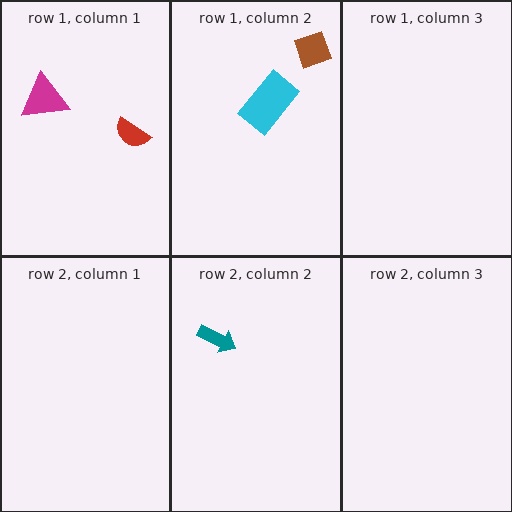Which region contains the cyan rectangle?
The row 1, column 2 region.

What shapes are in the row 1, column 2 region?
The cyan rectangle, the brown diamond.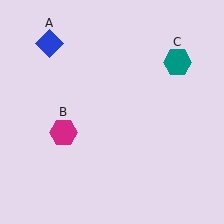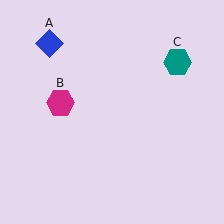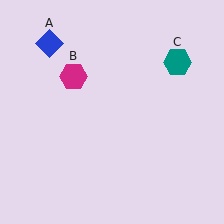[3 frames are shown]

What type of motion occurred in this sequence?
The magenta hexagon (object B) rotated clockwise around the center of the scene.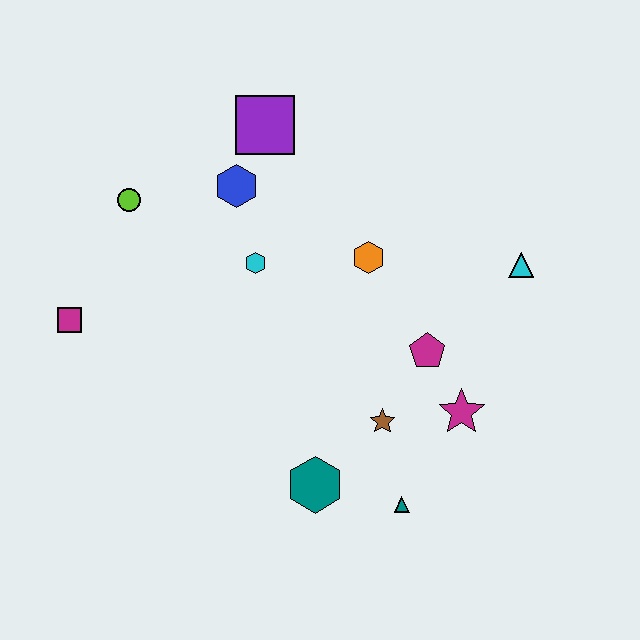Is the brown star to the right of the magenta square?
Yes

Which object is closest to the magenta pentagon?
The magenta star is closest to the magenta pentagon.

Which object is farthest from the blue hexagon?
The teal triangle is farthest from the blue hexagon.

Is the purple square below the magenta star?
No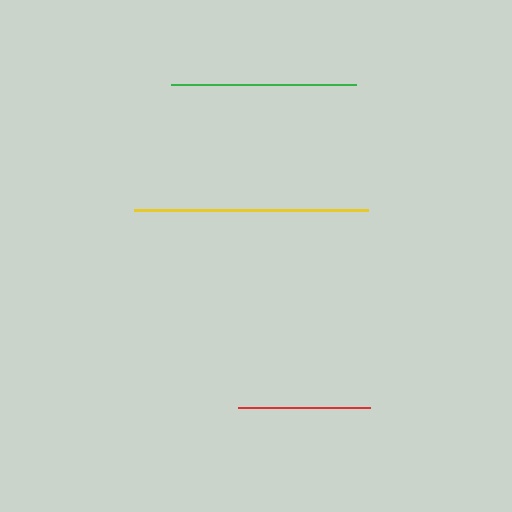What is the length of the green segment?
The green segment is approximately 185 pixels long.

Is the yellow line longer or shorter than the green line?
The yellow line is longer than the green line.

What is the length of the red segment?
The red segment is approximately 132 pixels long.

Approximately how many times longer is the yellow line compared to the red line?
The yellow line is approximately 1.8 times the length of the red line.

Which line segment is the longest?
The yellow line is the longest at approximately 234 pixels.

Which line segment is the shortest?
The red line is the shortest at approximately 132 pixels.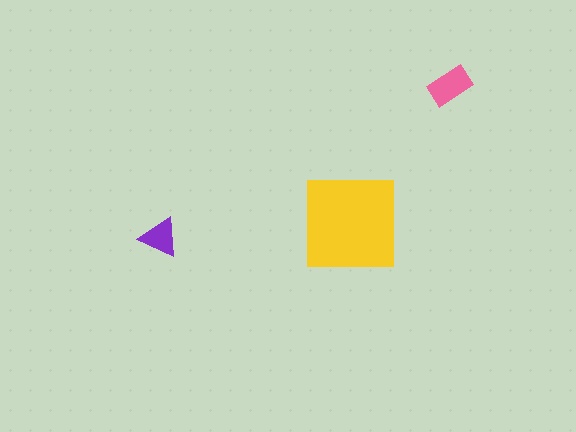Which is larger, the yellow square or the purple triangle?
The yellow square.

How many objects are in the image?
There are 3 objects in the image.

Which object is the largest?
The yellow square.